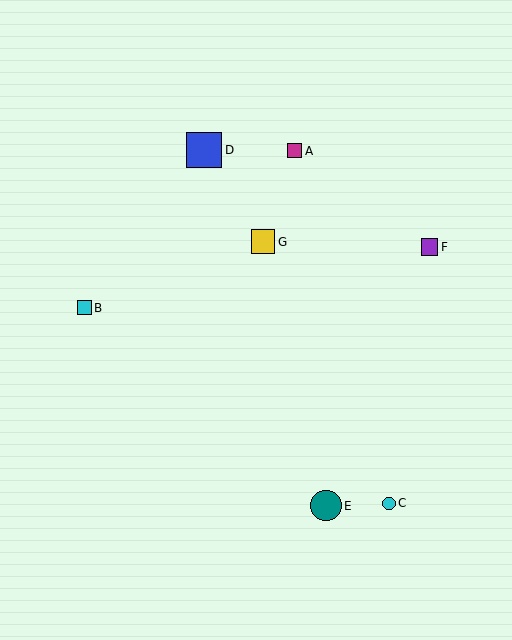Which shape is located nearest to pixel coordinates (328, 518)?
The teal circle (labeled E) at (326, 506) is nearest to that location.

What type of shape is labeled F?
Shape F is a purple square.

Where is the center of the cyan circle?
The center of the cyan circle is at (389, 503).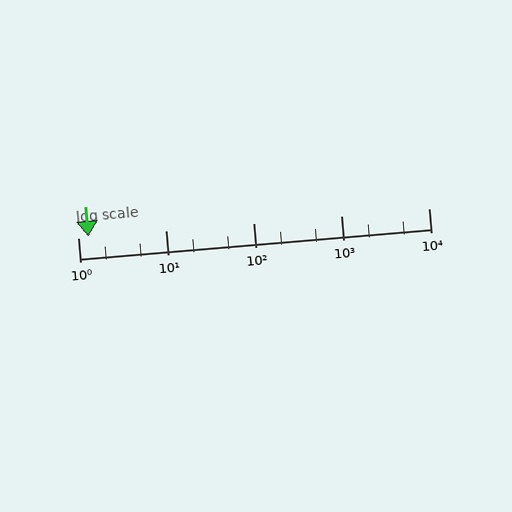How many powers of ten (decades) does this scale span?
The scale spans 4 decades, from 1 to 10000.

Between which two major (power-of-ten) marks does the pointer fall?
The pointer is between 1 and 10.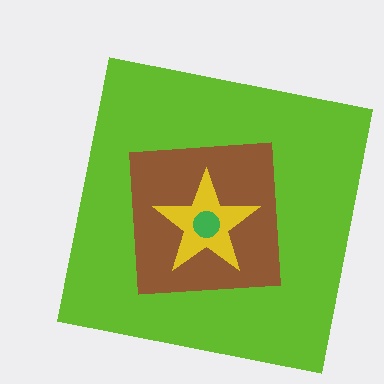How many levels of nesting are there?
4.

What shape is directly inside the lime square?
The brown square.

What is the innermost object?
The green circle.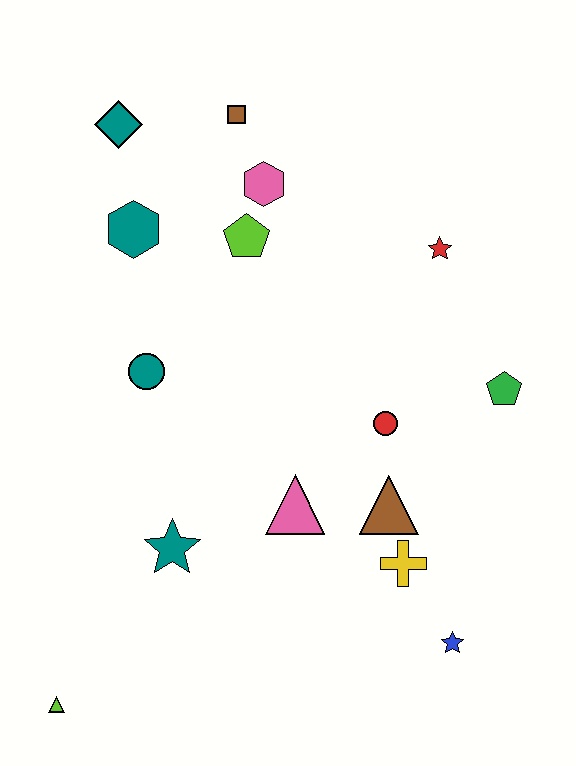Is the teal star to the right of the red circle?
No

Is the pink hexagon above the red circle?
Yes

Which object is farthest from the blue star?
The teal diamond is farthest from the blue star.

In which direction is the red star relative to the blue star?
The red star is above the blue star.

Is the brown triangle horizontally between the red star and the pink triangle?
Yes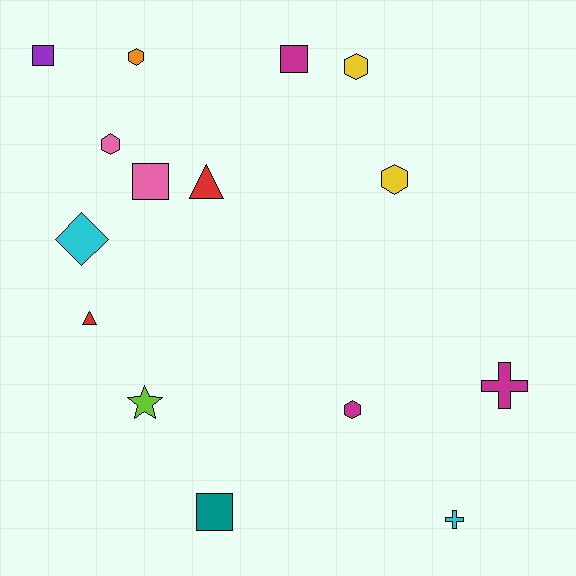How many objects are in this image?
There are 15 objects.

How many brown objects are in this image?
There are no brown objects.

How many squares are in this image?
There are 4 squares.